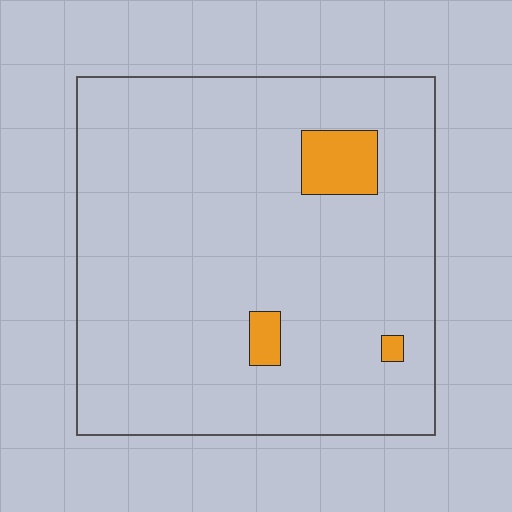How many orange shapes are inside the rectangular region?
3.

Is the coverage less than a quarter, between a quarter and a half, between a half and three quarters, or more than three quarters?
Less than a quarter.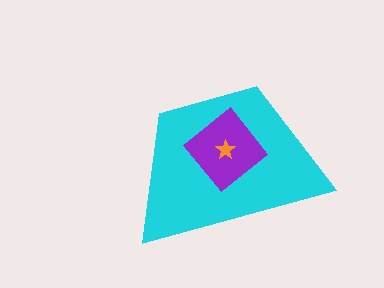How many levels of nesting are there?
3.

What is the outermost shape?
The cyan trapezoid.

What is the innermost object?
The orange star.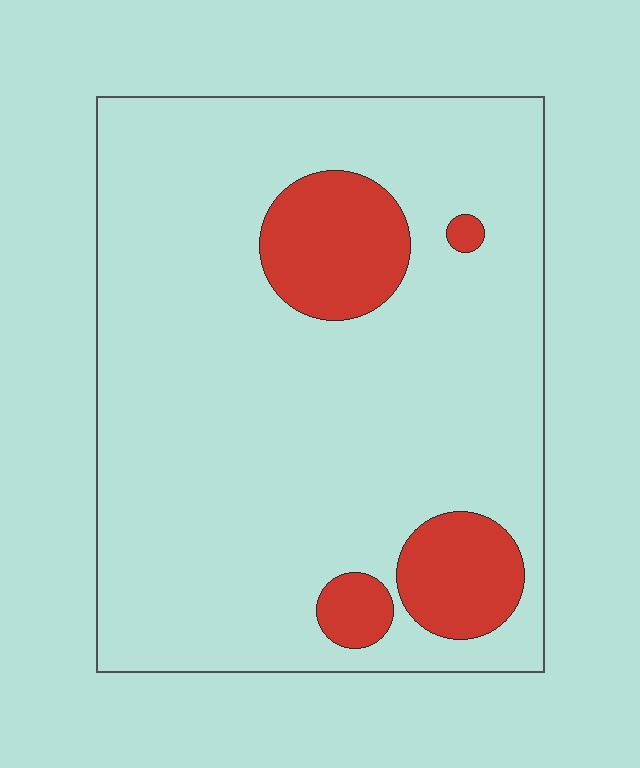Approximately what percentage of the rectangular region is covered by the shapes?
Approximately 15%.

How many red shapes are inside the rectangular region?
4.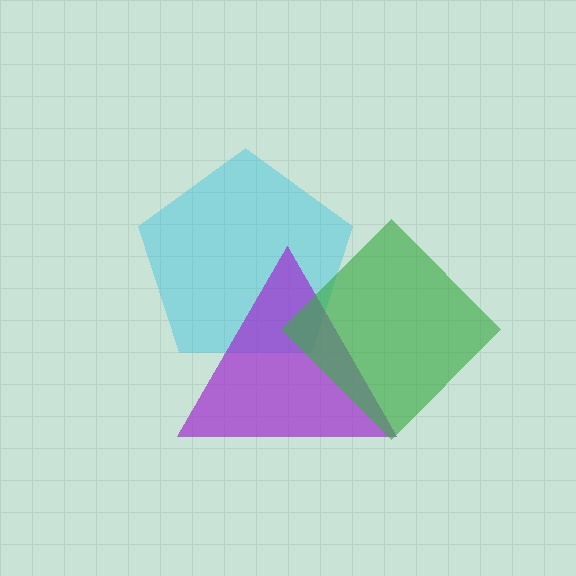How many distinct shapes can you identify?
There are 3 distinct shapes: a cyan pentagon, a purple triangle, a green diamond.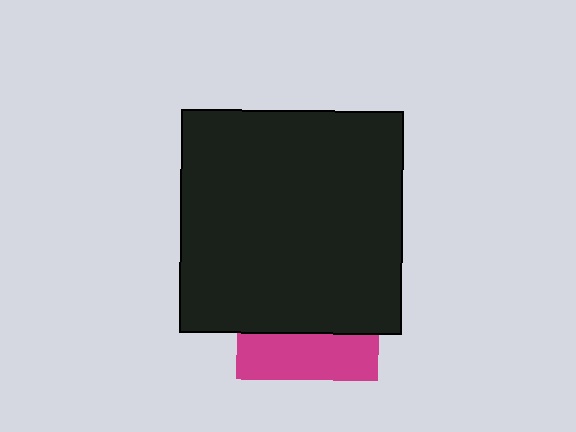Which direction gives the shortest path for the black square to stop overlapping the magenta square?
Moving up gives the shortest separation.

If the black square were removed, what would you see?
You would see the complete magenta square.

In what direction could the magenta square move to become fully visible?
The magenta square could move down. That would shift it out from behind the black square entirely.